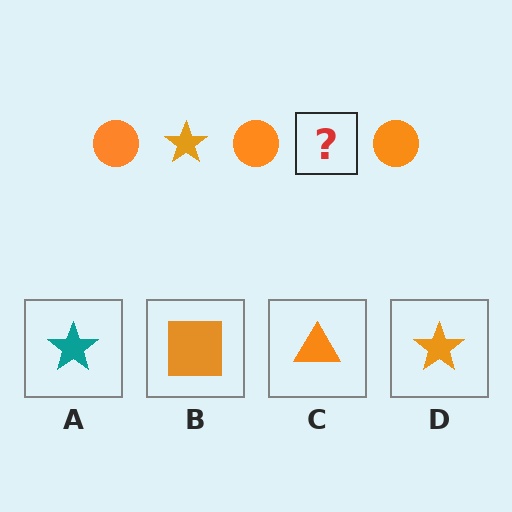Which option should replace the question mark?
Option D.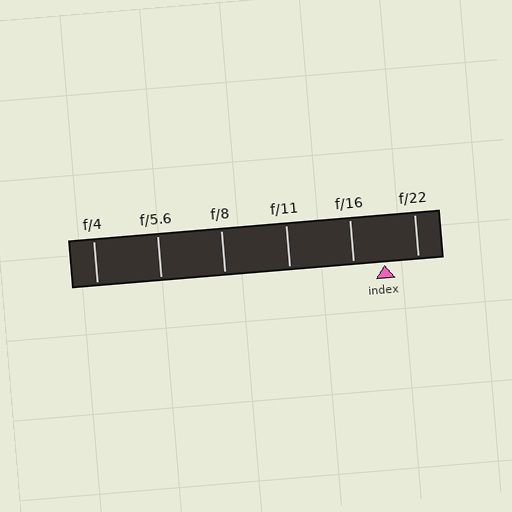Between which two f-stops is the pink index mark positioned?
The index mark is between f/16 and f/22.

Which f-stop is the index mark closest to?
The index mark is closest to f/16.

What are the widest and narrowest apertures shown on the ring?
The widest aperture shown is f/4 and the narrowest is f/22.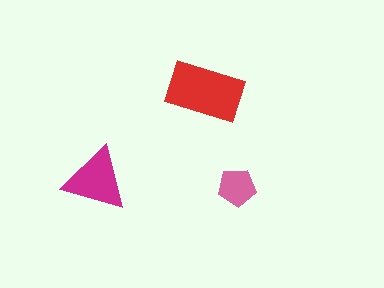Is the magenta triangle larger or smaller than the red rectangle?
Smaller.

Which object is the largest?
The red rectangle.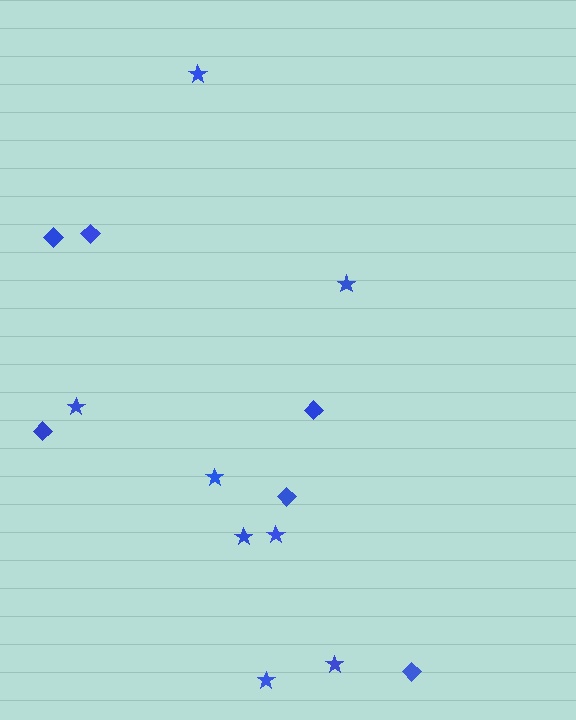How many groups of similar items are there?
There are 2 groups: one group of diamonds (6) and one group of stars (8).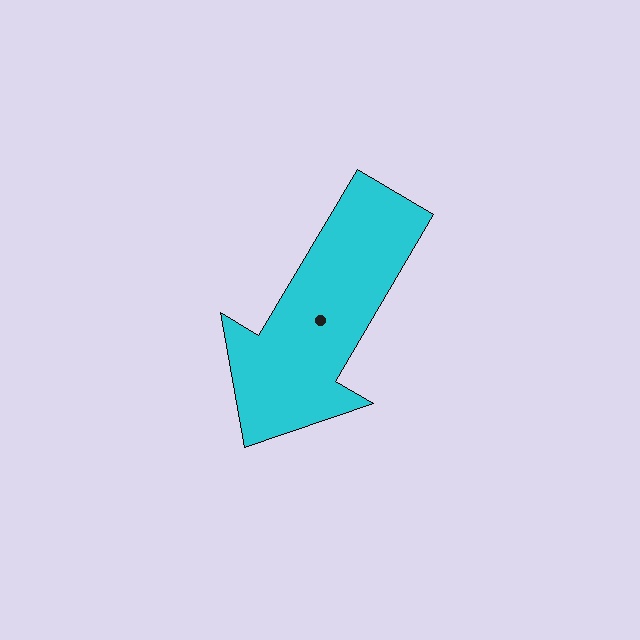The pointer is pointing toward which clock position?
Roughly 7 o'clock.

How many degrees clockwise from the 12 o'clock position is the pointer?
Approximately 211 degrees.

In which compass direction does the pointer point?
Southwest.